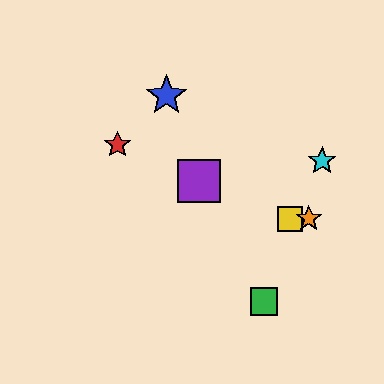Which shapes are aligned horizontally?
The yellow square, the orange star are aligned horizontally.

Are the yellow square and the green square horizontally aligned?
No, the yellow square is at y≈219 and the green square is at y≈301.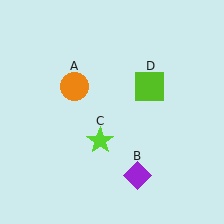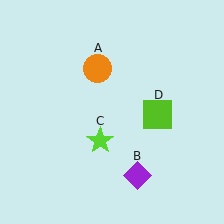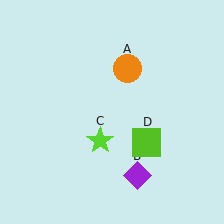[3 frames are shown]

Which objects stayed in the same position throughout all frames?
Purple diamond (object B) and lime star (object C) remained stationary.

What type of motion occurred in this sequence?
The orange circle (object A), lime square (object D) rotated clockwise around the center of the scene.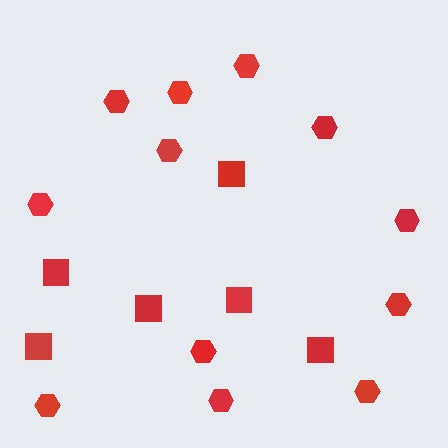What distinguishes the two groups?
There are 2 groups: one group of squares (6) and one group of hexagons (12).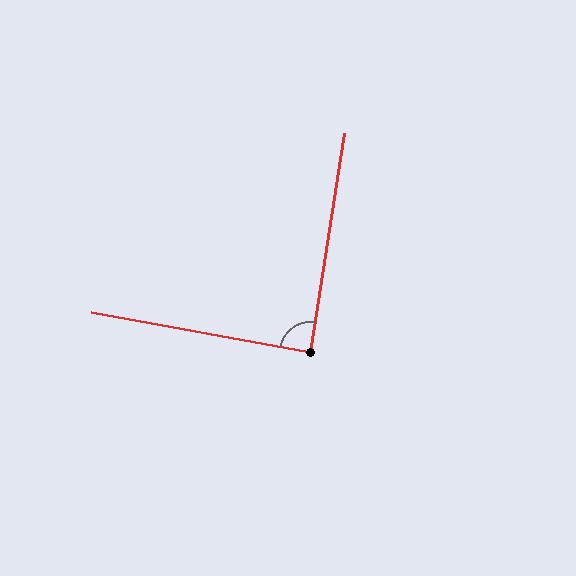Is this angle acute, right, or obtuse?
It is approximately a right angle.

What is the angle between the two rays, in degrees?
Approximately 89 degrees.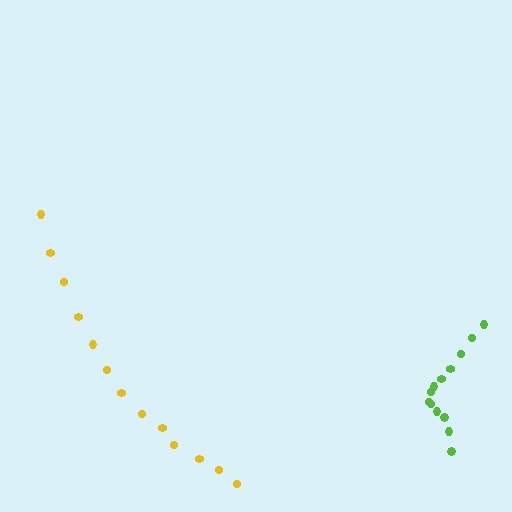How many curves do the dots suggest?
There are 2 distinct paths.